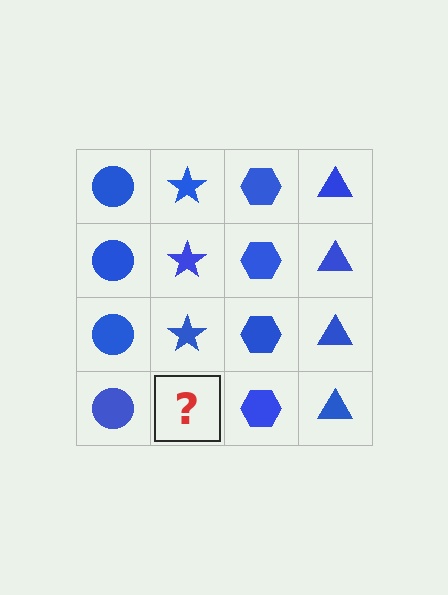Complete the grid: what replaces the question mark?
The question mark should be replaced with a blue star.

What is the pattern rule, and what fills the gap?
The rule is that each column has a consistent shape. The gap should be filled with a blue star.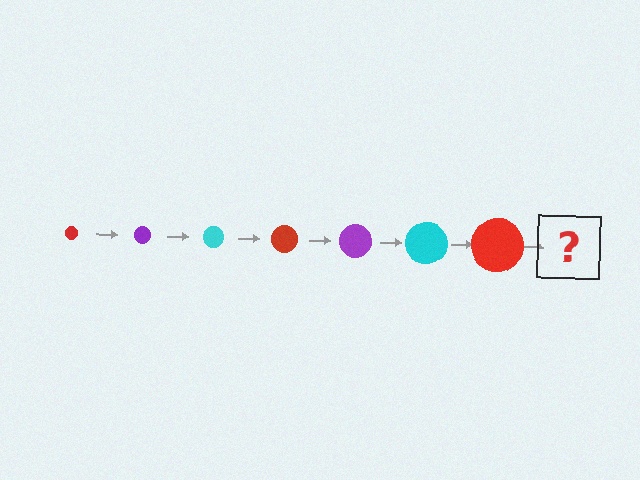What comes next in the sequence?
The next element should be a purple circle, larger than the previous one.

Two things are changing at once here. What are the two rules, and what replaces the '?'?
The two rules are that the circle grows larger each step and the color cycles through red, purple, and cyan. The '?' should be a purple circle, larger than the previous one.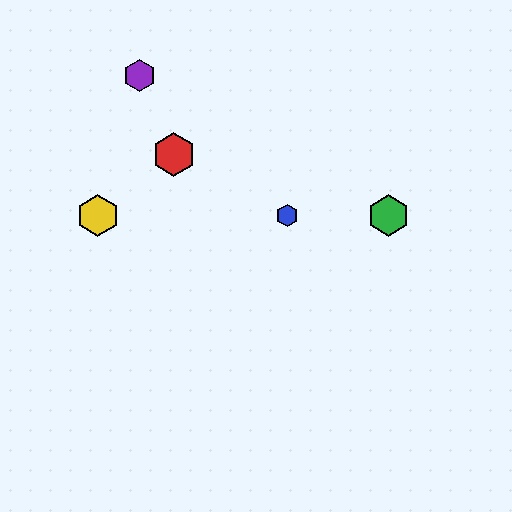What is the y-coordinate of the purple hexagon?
The purple hexagon is at y≈75.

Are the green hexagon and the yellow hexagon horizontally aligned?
Yes, both are at y≈216.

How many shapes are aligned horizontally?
3 shapes (the blue hexagon, the green hexagon, the yellow hexagon) are aligned horizontally.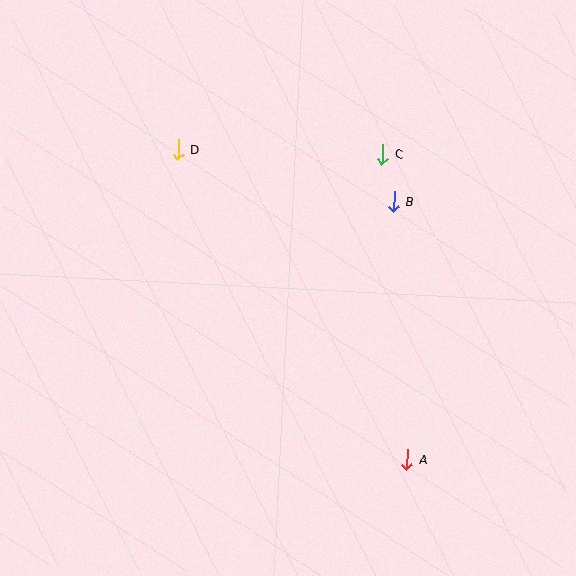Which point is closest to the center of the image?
Point B at (394, 201) is closest to the center.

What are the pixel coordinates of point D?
Point D is at (178, 150).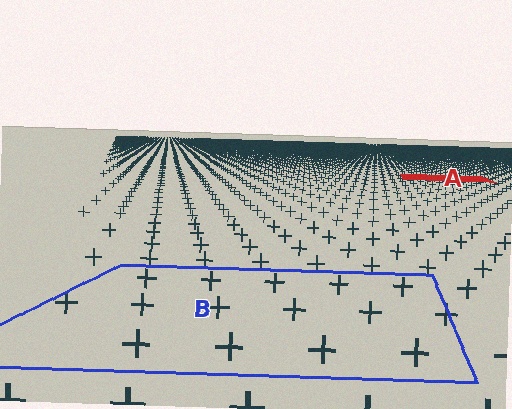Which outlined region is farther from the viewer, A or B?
Region A is farther from the viewer — the texture elements inside it appear smaller and more densely packed.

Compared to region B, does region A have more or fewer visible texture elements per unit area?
Region A has more texture elements per unit area — they are packed more densely because it is farther away.